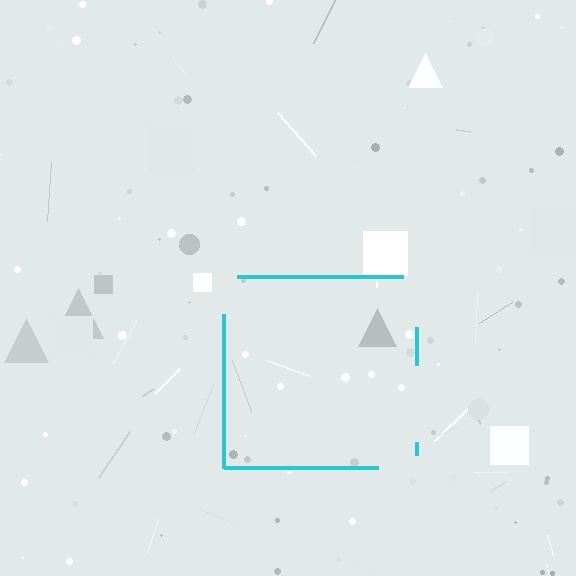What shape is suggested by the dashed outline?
The dashed outline suggests a square.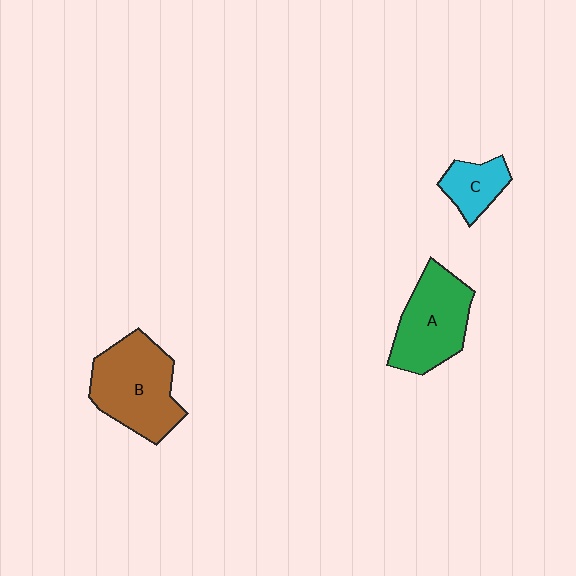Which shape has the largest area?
Shape B (brown).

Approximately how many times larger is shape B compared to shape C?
Approximately 2.3 times.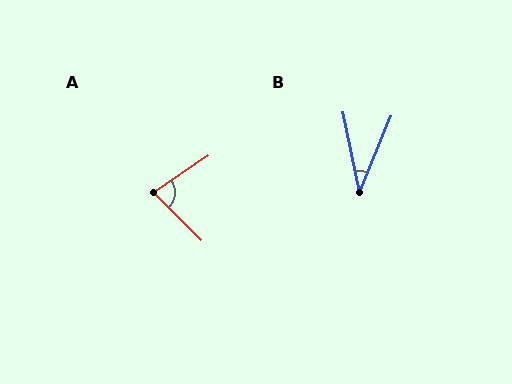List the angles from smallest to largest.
B (34°), A (79°).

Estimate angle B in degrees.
Approximately 34 degrees.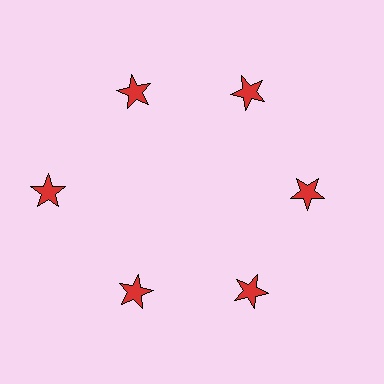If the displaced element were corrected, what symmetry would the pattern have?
It would have 6-fold rotational symmetry — the pattern would map onto itself every 60 degrees.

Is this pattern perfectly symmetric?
No. The 6 red stars are arranged in a ring, but one element near the 9 o'clock position is pushed outward from the center, breaking the 6-fold rotational symmetry.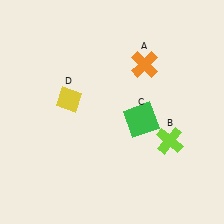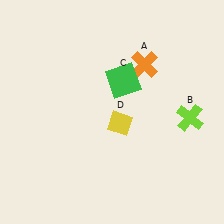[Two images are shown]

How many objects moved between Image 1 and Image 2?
3 objects moved between the two images.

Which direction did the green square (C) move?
The green square (C) moved up.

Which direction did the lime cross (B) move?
The lime cross (B) moved up.